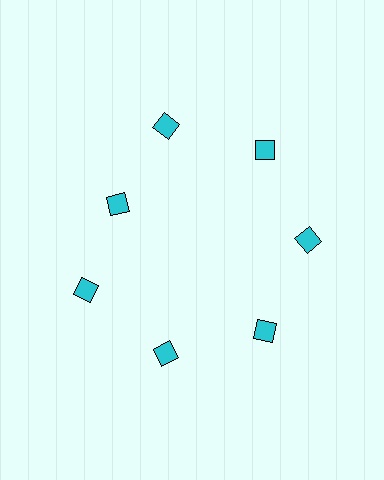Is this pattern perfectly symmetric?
No. The 7 cyan diamonds are arranged in a ring, but one element near the 10 o'clock position is pulled inward toward the center, breaking the 7-fold rotational symmetry.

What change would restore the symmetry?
The symmetry would be restored by moving it outward, back onto the ring so that all 7 diamonds sit at equal angles and equal distance from the center.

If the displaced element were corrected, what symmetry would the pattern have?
It would have 7-fold rotational symmetry — the pattern would map onto itself every 51 degrees.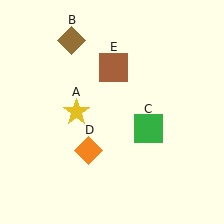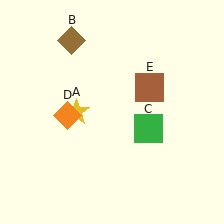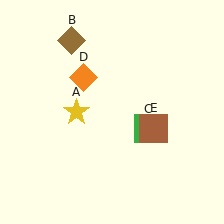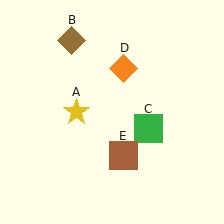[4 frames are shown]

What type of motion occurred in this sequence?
The orange diamond (object D), brown square (object E) rotated clockwise around the center of the scene.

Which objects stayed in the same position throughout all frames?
Yellow star (object A) and brown diamond (object B) and green square (object C) remained stationary.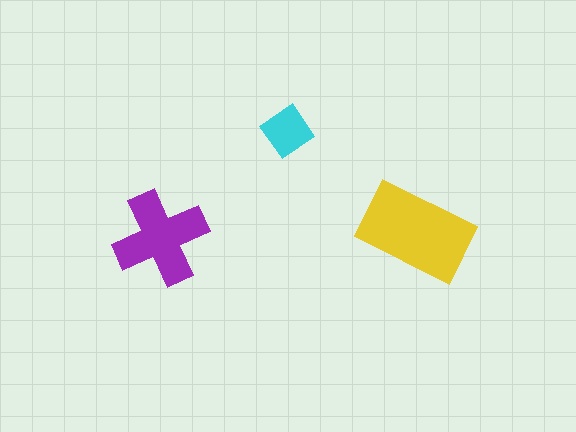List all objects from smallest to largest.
The cyan diamond, the purple cross, the yellow rectangle.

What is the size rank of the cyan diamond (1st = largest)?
3rd.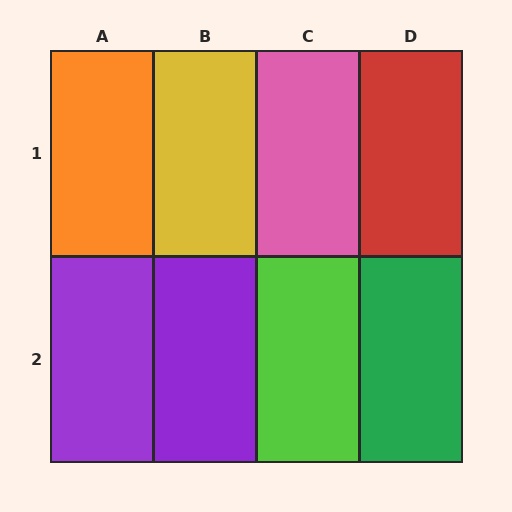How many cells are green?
1 cell is green.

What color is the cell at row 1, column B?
Yellow.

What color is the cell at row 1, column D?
Red.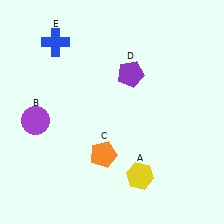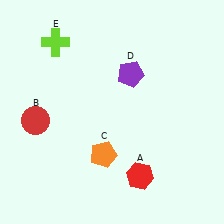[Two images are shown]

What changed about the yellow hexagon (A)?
In Image 1, A is yellow. In Image 2, it changed to red.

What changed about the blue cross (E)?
In Image 1, E is blue. In Image 2, it changed to lime.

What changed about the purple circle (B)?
In Image 1, B is purple. In Image 2, it changed to red.